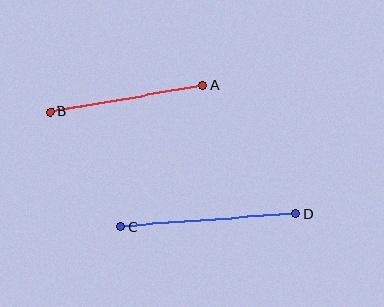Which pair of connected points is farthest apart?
Points C and D are farthest apart.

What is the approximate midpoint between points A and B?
The midpoint is at approximately (126, 99) pixels.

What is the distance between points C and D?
The distance is approximately 175 pixels.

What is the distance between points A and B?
The distance is approximately 156 pixels.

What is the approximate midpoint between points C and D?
The midpoint is at approximately (208, 220) pixels.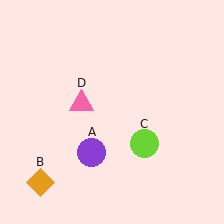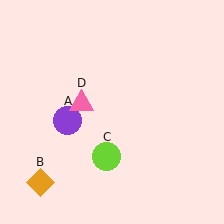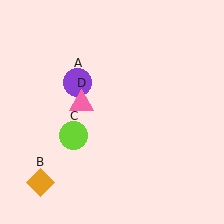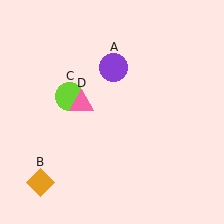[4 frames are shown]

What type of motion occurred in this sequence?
The purple circle (object A), lime circle (object C) rotated clockwise around the center of the scene.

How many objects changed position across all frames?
2 objects changed position: purple circle (object A), lime circle (object C).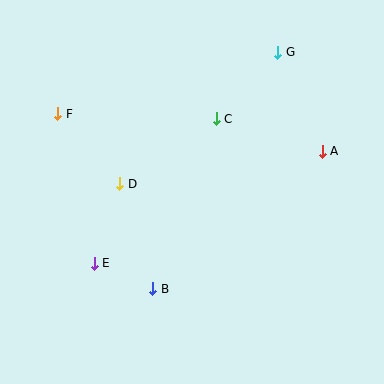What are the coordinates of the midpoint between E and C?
The midpoint between E and C is at (155, 191).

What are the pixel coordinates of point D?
Point D is at (120, 184).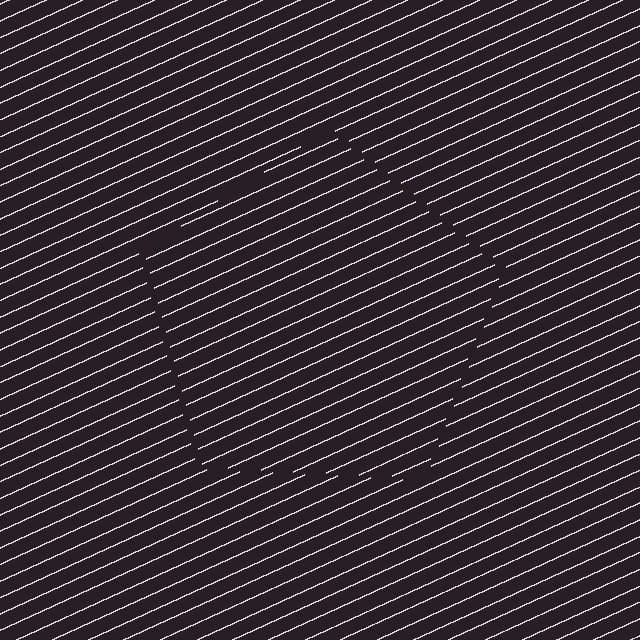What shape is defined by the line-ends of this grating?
An illusory pentagon. The interior of the shape contains the same grating, shifted by half a period — the contour is defined by the phase discontinuity where line-ends from the inner and outer gratings abut.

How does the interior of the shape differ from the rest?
The interior of the shape contains the same grating, shifted by half a period — the contour is defined by the phase discontinuity where line-ends from the inner and outer gratings abut.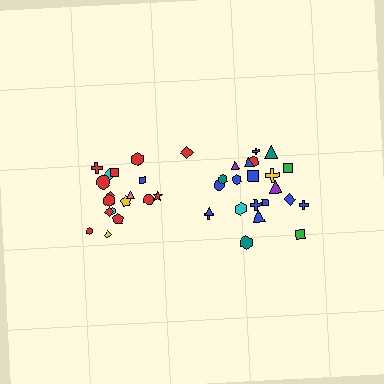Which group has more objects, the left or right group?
The right group.